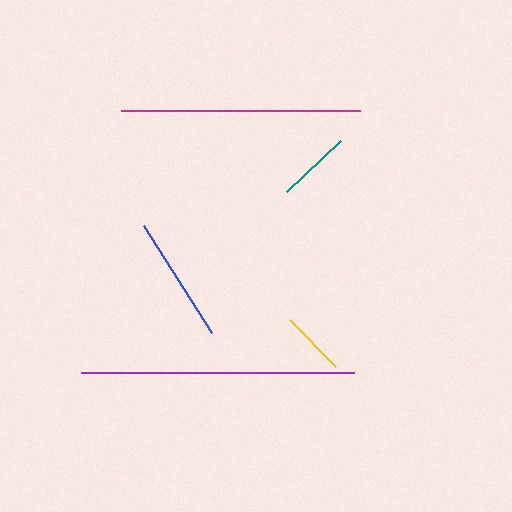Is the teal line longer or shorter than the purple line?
The purple line is longer than the teal line.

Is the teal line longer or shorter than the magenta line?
The magenta line is longer than the teal line.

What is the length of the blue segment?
The blue segment is approximately 127 pixels long.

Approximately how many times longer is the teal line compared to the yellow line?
The teal line is approximately 1.1 times the length of the yellow line.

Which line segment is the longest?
The purple line is the longest at approximately 274 pixels.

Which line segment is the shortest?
The yellow line is the shortest at approximately 66 pixels.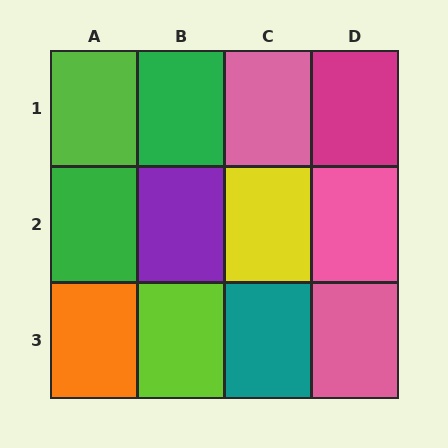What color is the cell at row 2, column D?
Pink.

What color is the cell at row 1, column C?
Pink.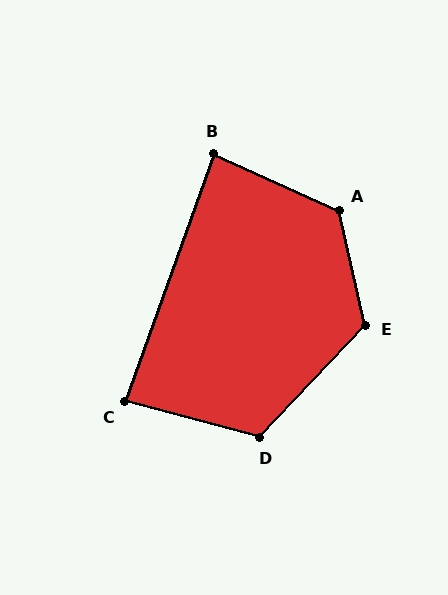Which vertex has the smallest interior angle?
C, at approximately 85 degrees.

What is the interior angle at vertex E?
Approximately 124 degrees (obtuse).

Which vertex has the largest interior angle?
A, at approximately 127 degrees.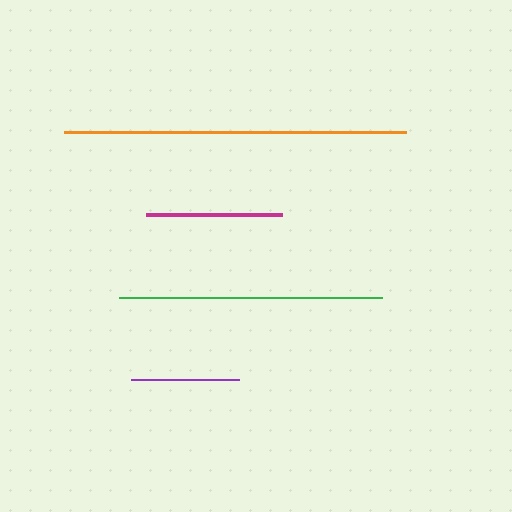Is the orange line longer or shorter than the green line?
The orange line is longer than the green line.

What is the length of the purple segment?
The purple segment is approximately 108 pixels long.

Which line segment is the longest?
The orange line is the longest at approximately 341 pixels.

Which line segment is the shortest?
The purple line is the shortest at approximately 108 pixels.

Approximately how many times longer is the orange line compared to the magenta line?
The orange line is approximately 2.5 times the length of the magenta line.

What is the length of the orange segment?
The orange segment is approximately 341 pixels long.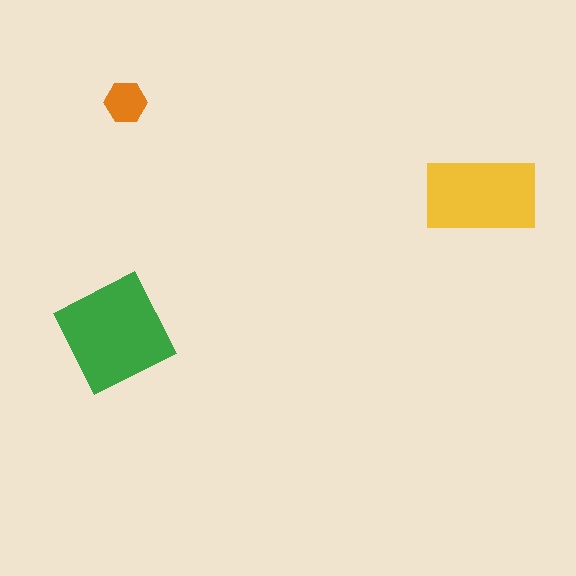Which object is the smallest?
The orange hexagon.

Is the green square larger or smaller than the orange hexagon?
Larger.